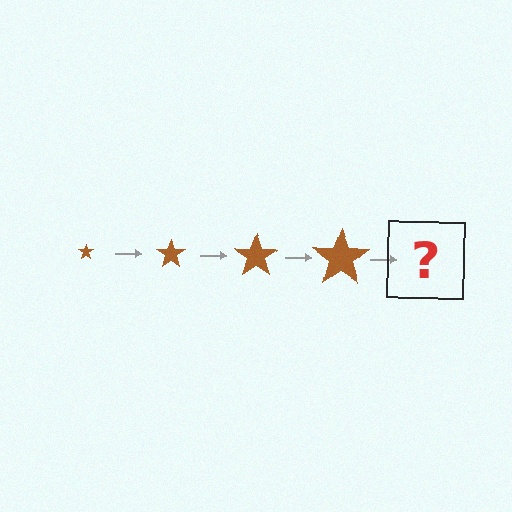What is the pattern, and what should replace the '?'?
The pattern is that the star gets progressively larger each step. The '?' should be a brown star, larger than the previous one.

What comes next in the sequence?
The next element should be a brown star, larger than the previous one.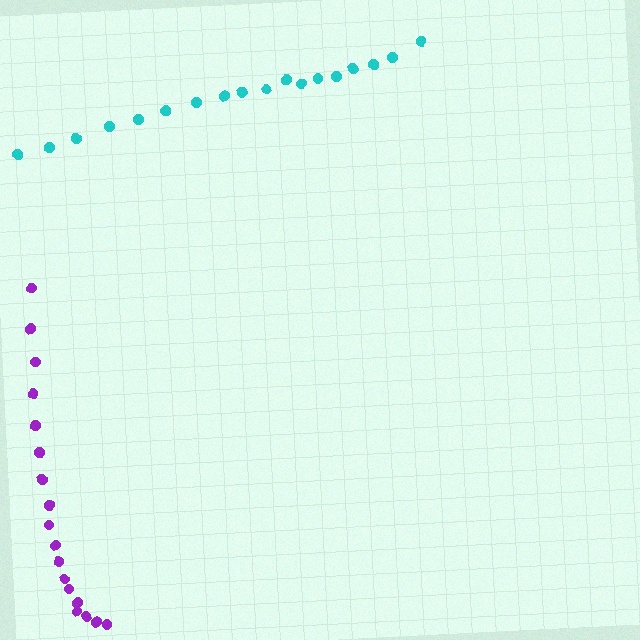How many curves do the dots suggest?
There are 2 distinct paths.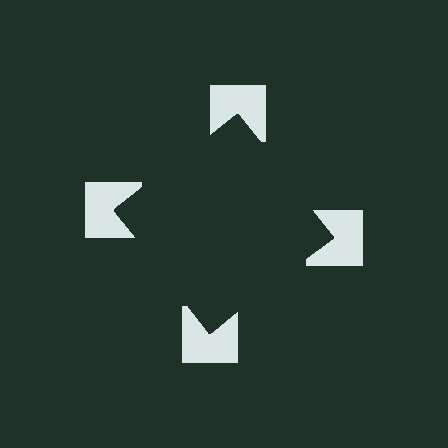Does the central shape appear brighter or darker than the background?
It typically appears slightly darker than the background, even though no actual brightness change is drawn.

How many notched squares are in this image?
There are 4 — one at each vertex of the illusory square.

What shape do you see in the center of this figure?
An illusory square — its edges are inferred from the aligned wedge cuts in the notched squares, not physically drawn.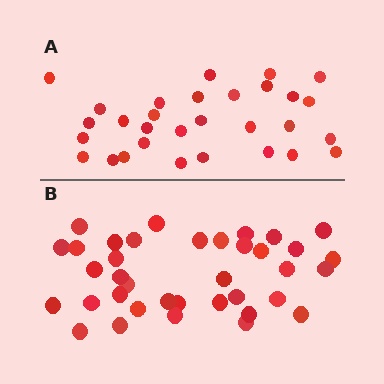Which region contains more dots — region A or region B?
Region B (the bottom region) has more dots.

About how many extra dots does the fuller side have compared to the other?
Region B has roughly 8 or so more dots than region A.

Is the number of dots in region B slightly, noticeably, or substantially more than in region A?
Region B has only slightly more — the two regions are fairly close. The ratio is roughly 1.2 to 1.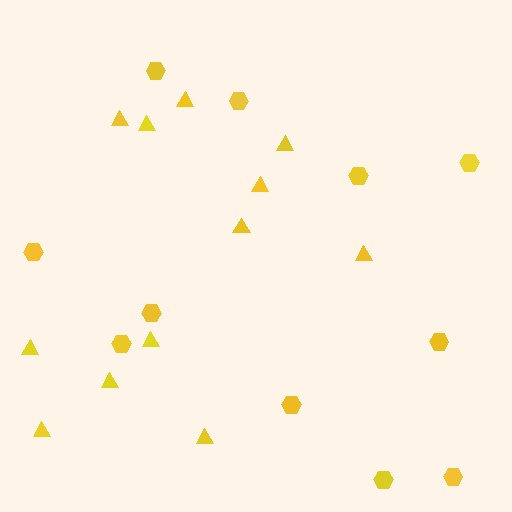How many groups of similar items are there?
There are 2 groups: one group of hexagons (11) and one group of triangles (12).